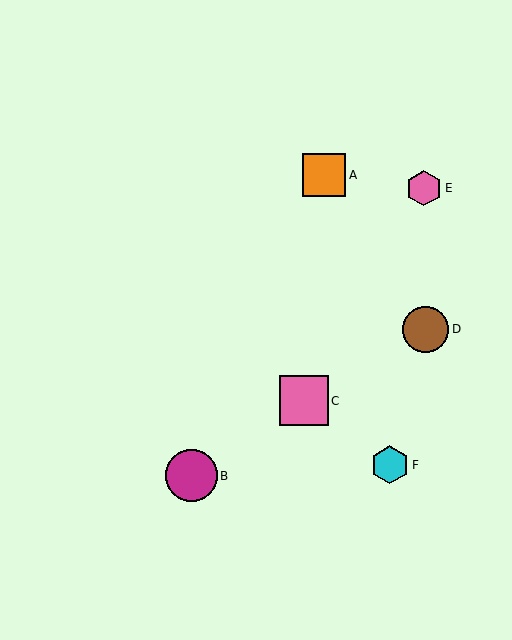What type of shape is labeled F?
Shape F is a cyan hexagon.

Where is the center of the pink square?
The center of the pink square is at (304, 401).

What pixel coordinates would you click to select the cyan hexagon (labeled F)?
Click at (390, 465) to select the cyan hexagon F.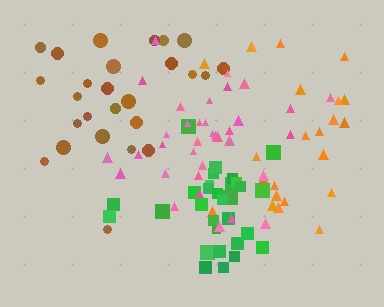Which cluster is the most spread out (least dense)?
Orange.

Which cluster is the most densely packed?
Green.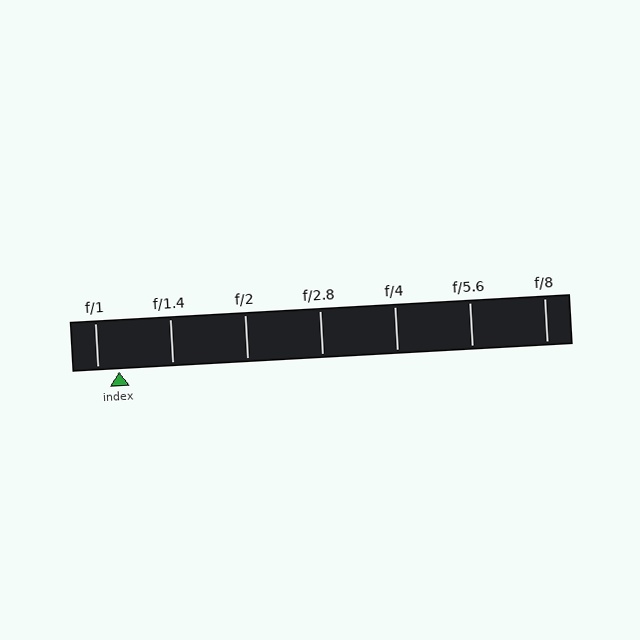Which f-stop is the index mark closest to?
The index mark is closest to f/1.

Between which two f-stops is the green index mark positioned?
The index mark is between f/1 and f/1.4.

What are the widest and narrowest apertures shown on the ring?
The widest aperture shown is f/1 and the narrowest is f/8.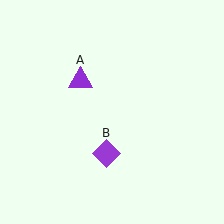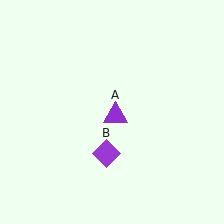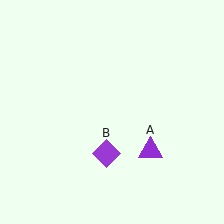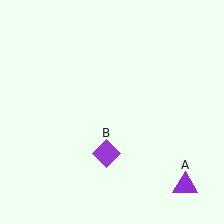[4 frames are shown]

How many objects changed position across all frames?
1 object changed position: purple triangle (object A).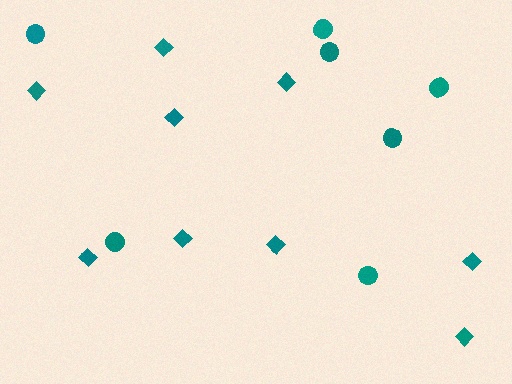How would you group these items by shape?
There are 2 groups: one group of circles (7) and one group of diamonds (9).